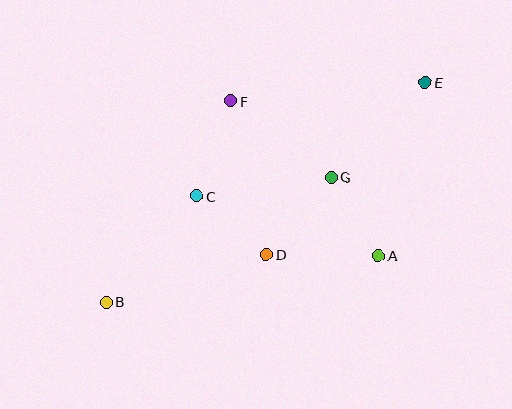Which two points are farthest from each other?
Points B and E are farthest from each other.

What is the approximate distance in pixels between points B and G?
The distance between B and G is approximately 257 pixels.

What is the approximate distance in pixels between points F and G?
The distance between F and G is approximately 126 pixels.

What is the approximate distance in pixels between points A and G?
The distance between A and G is approximately 91 pixels.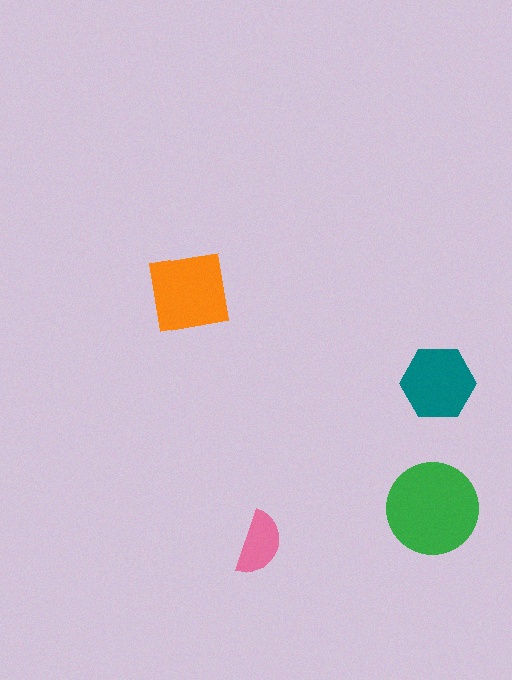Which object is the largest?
The green circle.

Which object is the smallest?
The pink semicircle.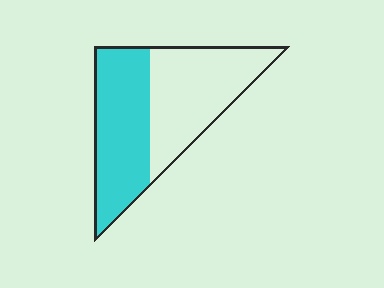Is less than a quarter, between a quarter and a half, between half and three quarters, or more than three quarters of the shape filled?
Between a quarter and a half.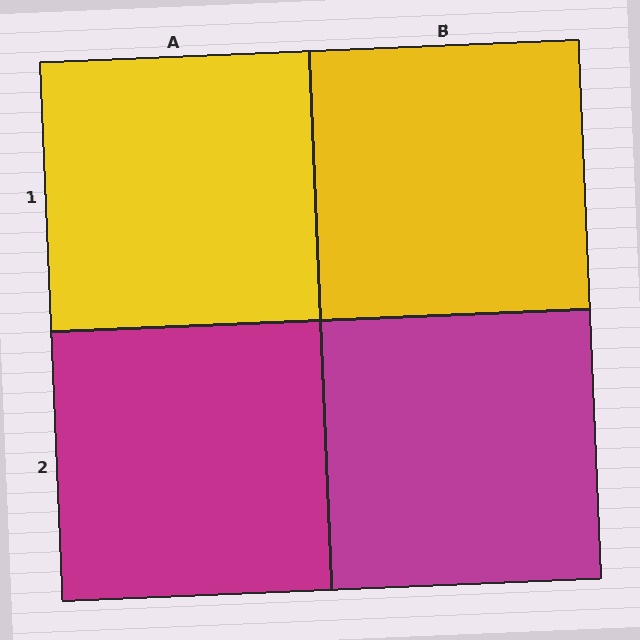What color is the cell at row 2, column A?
Magenta.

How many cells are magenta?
2 cells are magenta.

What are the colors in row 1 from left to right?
Yellow, yellow.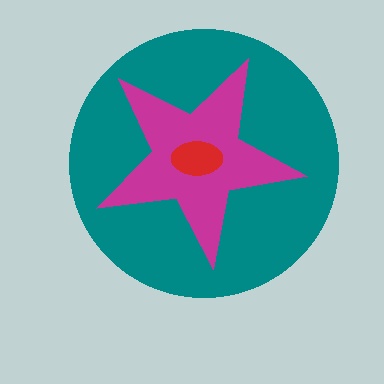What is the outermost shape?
The teal circle.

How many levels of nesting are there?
3.